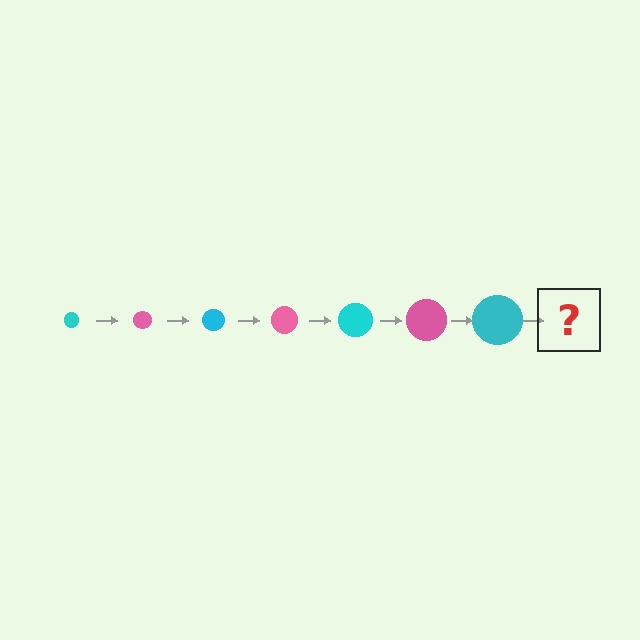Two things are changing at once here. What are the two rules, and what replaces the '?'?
The two rules are that the circle grows larger each step and the color cycles through cyan and pink. The '?' should be a pink circle, larger than the previous one.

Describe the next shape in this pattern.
It should be a pink circle, larger than the previous one.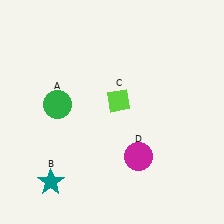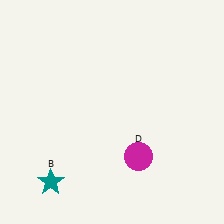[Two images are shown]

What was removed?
The green circle (A), the lime diamond (C) were removed in Image 2.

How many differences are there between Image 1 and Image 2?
There are 2 differences between the two images.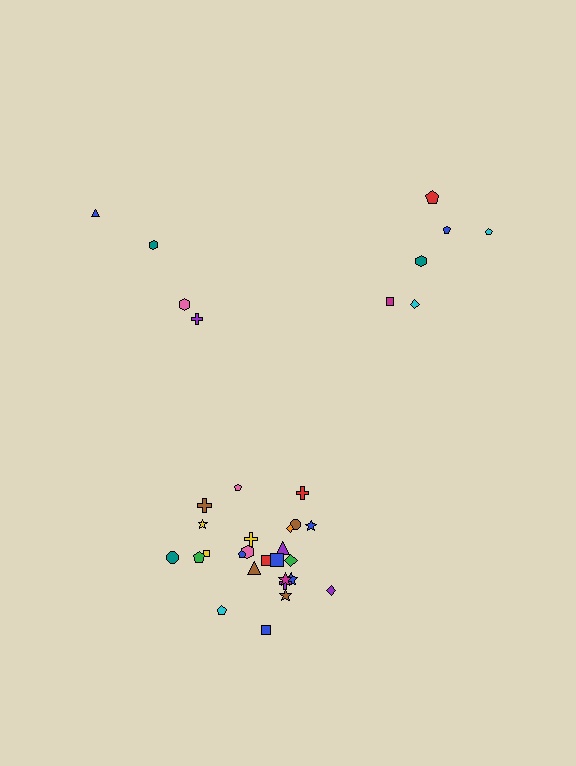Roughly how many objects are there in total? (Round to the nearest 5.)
Roughly 35 objects in total.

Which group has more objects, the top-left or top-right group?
The top-right group.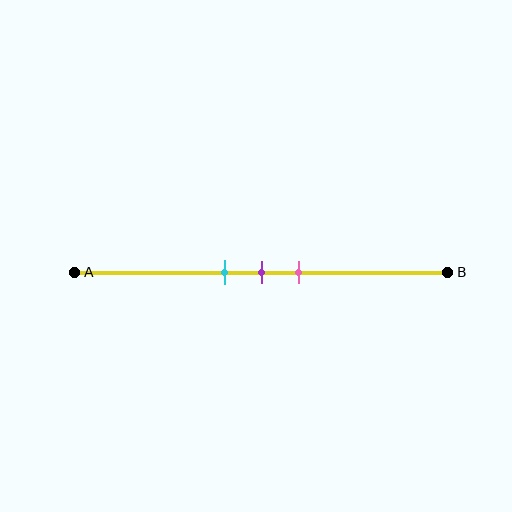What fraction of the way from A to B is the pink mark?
The pink mark is approximately 60% (0.6) of the way from A to B.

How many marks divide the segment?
There are 3 marks dividing the segment.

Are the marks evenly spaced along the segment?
Yes, the marks are approximately evenly spaced.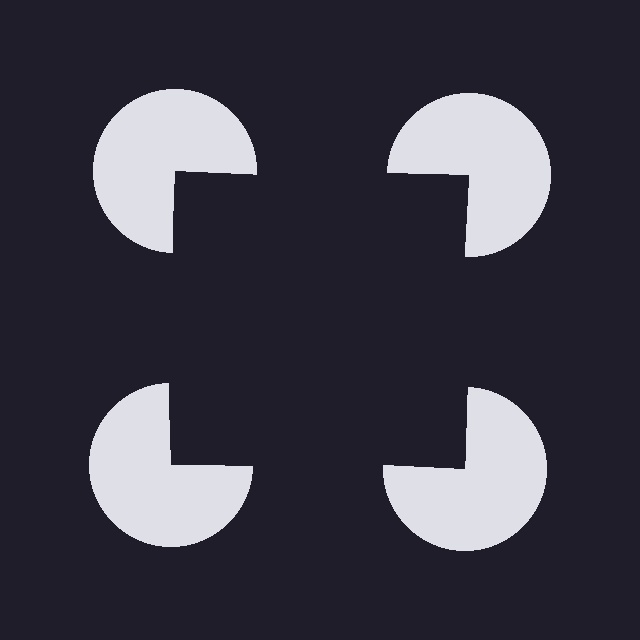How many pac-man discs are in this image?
There are 4 — one at each vertex of the illusory square.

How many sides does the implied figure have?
4 sides.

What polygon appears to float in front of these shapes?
An illusory square — its edges are inferred from the aligned wedge cuts in the pac-man discs, not physically drawn.